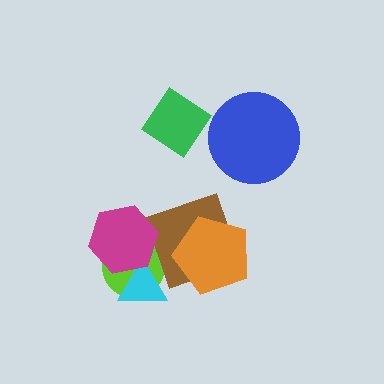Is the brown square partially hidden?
Yes, it is partially covered by another shape.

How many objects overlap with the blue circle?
0 objects overlap with the blue circle.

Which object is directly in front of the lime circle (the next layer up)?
The cyan triangle is directly in front of the lime circle.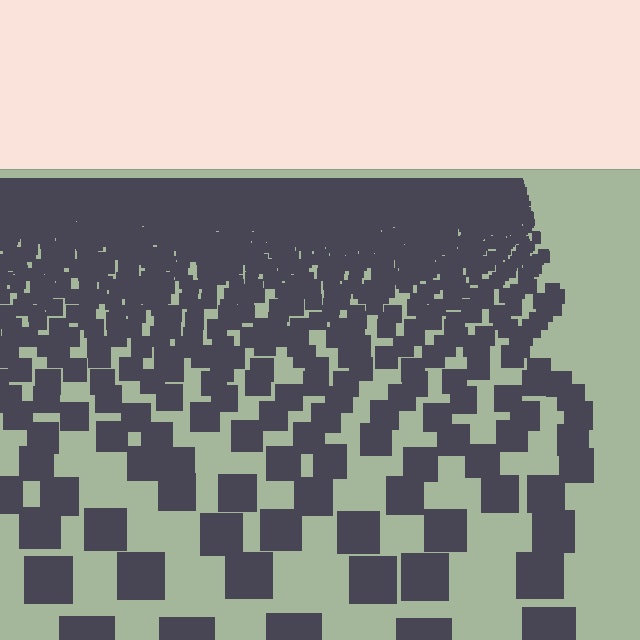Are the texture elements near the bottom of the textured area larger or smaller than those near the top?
Larger. Near the bottom, elements are closer to the viewer and appear at a bigger on-screen size.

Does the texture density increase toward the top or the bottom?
Density increases toward the top.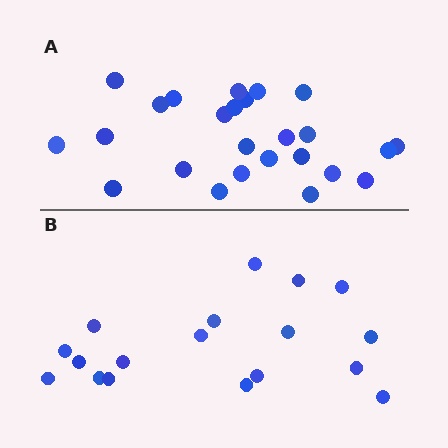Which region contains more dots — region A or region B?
Region A (the top region) has more dots.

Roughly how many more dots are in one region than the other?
Region A has roughly 8 or so more dots than region B.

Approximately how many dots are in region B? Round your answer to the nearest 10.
About 20 dots. (The exact count is 18, which rounds to 20.)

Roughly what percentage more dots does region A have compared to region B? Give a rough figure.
About 40% more.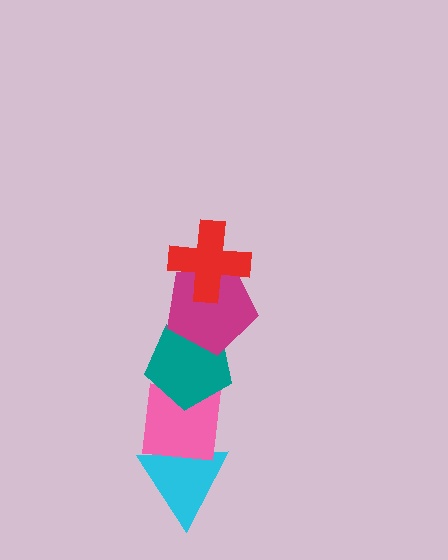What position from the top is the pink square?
The pink square is 4th from the top.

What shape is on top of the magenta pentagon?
The red cross is on top of the magenta pentagon.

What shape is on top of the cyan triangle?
The pink square is on top of the cyan triangle.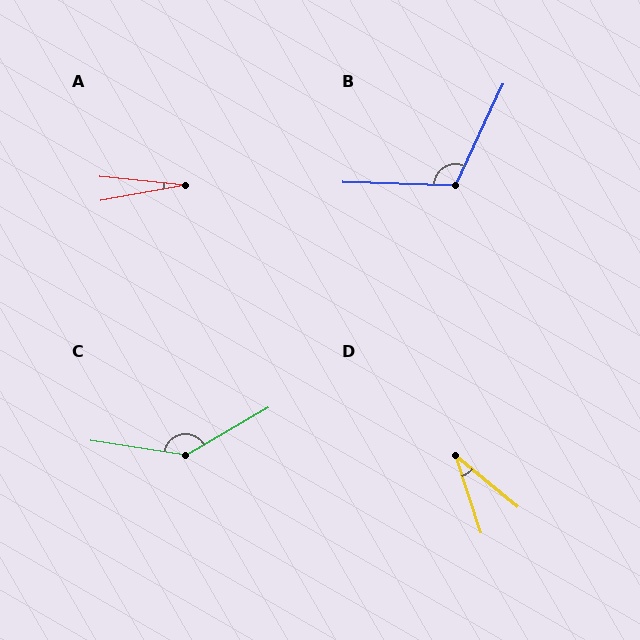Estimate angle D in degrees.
Approximately 32 degrees.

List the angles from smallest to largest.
A (16°), D (32°), B (114°), C (141°).